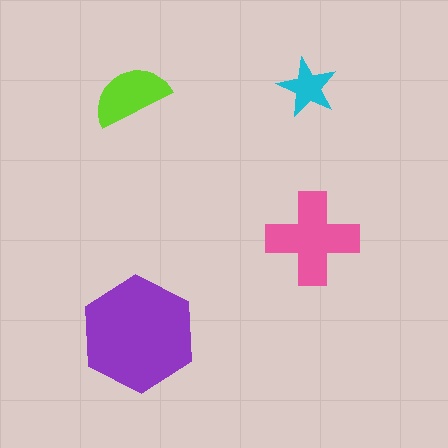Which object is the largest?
The purple hexagon.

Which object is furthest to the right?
The pink cross is rightmost.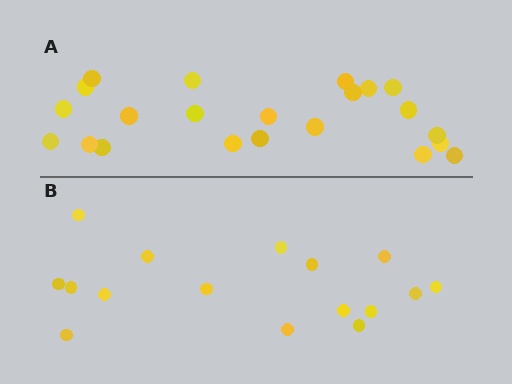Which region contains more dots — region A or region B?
Region A (the top region) has more dots.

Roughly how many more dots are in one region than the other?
Region A has about 6 more dots than region B.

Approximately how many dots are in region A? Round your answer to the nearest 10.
About 20 dots. (The exact count is 22, which rounds to 20.)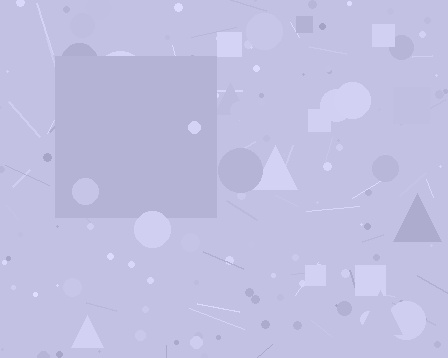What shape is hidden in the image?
A square is hidden in the image.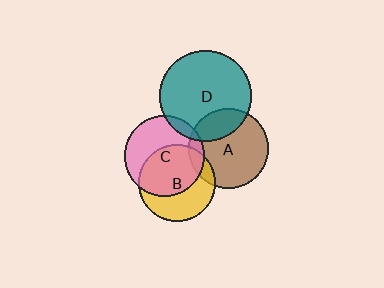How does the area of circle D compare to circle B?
Approximately 1.4 times.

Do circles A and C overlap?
Yes.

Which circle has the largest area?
Circle D (teal).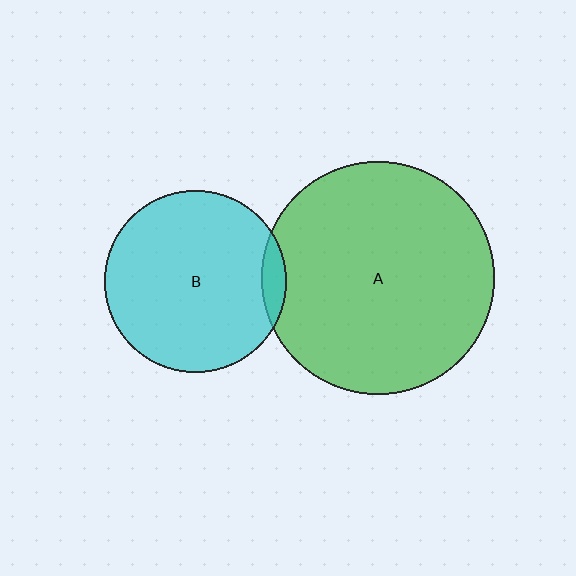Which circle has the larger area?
Circle A (green).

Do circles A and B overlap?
Yes.